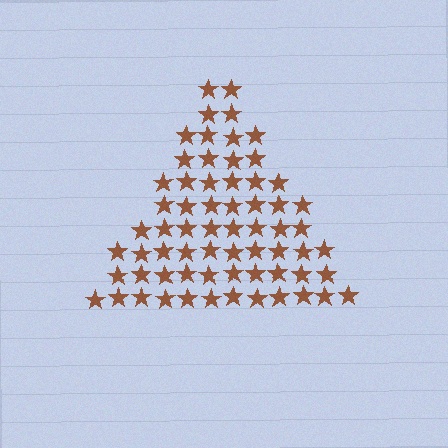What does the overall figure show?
The overall figure shows a triangle.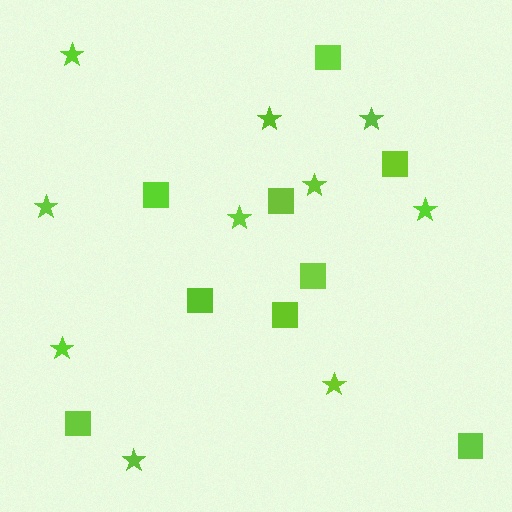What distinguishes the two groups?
There are 2 groups: one group of squares (9) and one group of stars (10).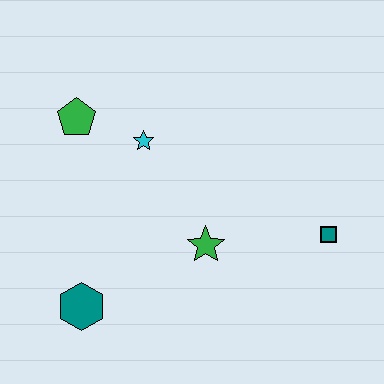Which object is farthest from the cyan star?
The teal square is farthest from the cyan star.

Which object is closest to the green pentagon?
The cyan star is closest to the green pentagon.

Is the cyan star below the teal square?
No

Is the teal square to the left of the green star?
No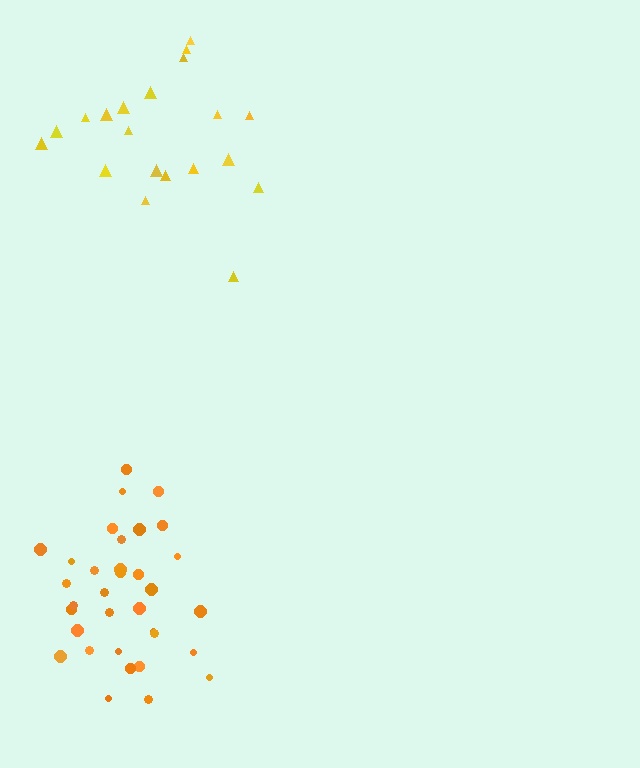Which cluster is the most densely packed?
Orange.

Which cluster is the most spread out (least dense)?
Yellow.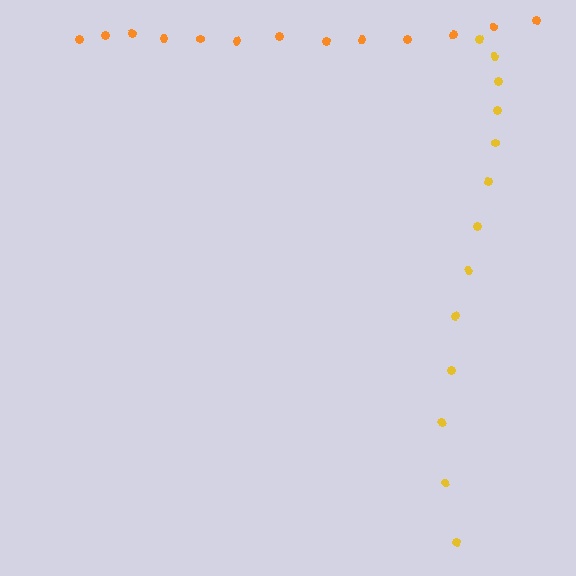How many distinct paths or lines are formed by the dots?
There are 2 distinct paths.